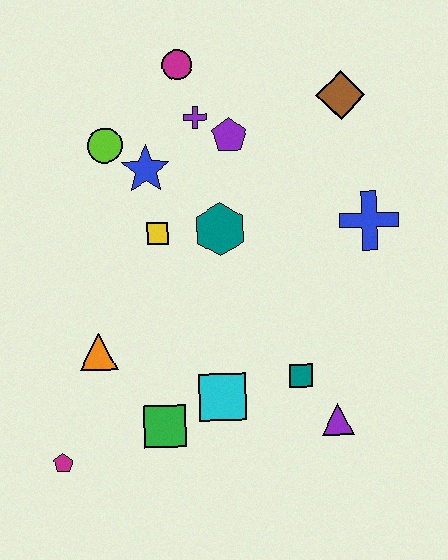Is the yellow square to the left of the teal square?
Yes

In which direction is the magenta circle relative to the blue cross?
The magenta circle is to the left of the blue cross.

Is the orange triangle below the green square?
No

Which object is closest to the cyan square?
The green square is closest to the cyan square.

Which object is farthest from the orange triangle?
The brown diamond is farthest from the orange triangle.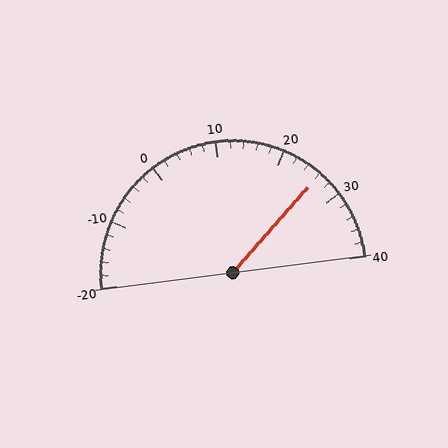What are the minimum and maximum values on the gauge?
The gauge ranges from -20 to 40.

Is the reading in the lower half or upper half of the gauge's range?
The reading is in the upper half of the range (-20 to 40).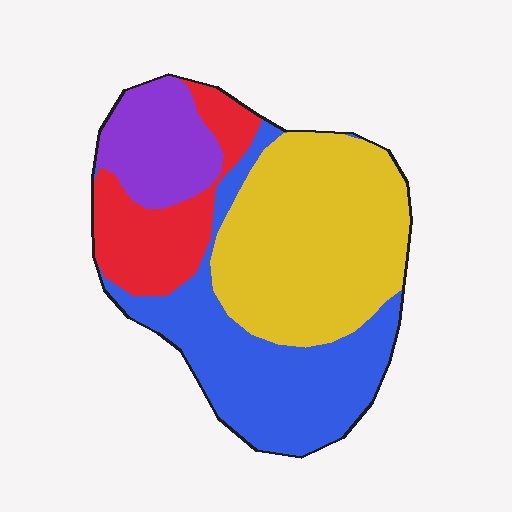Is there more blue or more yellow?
Yellow.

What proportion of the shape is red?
Red covers roughly 15% of the shape.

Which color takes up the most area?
Yellow, at roughly 40%.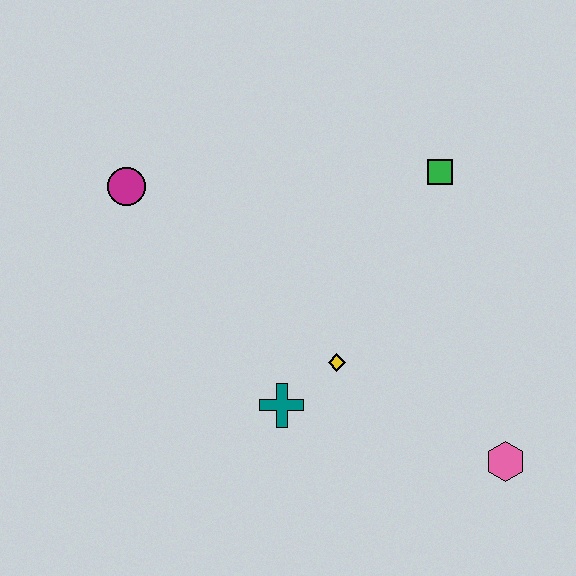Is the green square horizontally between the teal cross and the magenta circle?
No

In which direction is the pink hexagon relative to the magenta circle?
The pink hexagon is to the right of the magenta circle.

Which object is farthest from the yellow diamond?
The magenta circle is farthest from the yellow diamond.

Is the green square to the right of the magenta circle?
Yes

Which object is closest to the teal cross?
The yellow diamond is closest to the teal cross.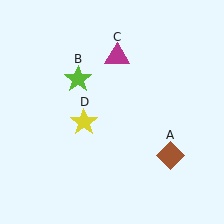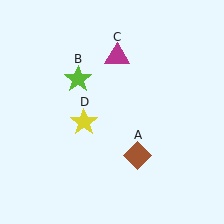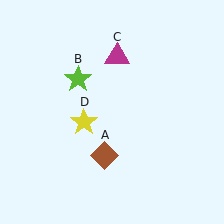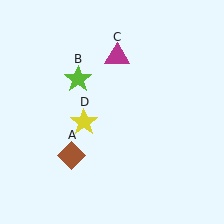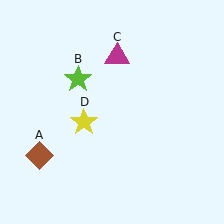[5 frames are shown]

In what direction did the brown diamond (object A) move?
The brown diamond (object A) moved left.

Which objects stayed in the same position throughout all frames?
Lime star (object B) and magenta triangle (object C) and yellow star (object D) remained stationary.